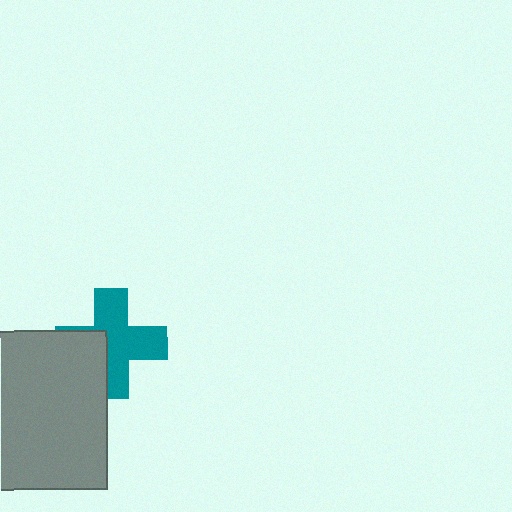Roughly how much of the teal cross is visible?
Most of it is visible (roughly 67%).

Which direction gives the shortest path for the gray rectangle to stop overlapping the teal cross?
Moving left gives the shortest separation.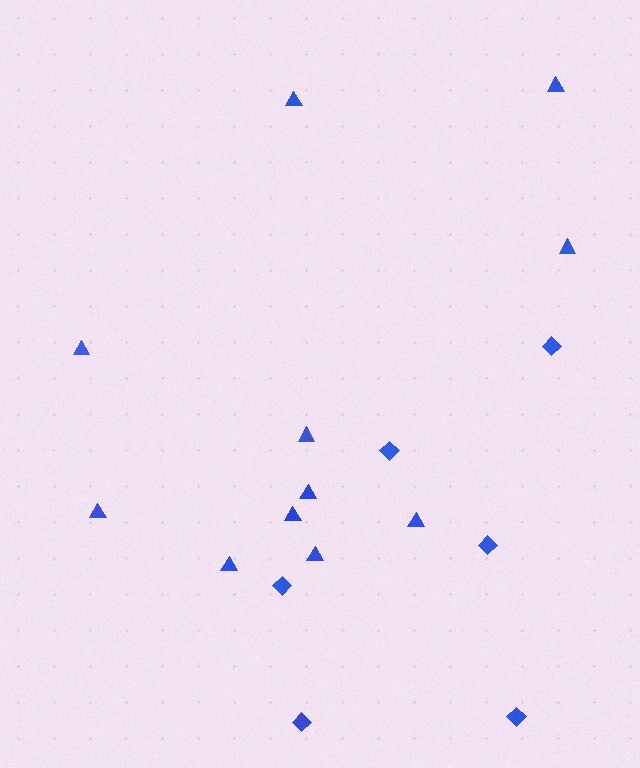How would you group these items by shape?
There are 2 groups: one group of diamonds (6) and one group of triangles (11).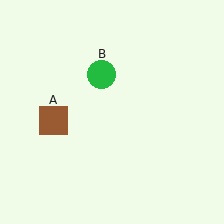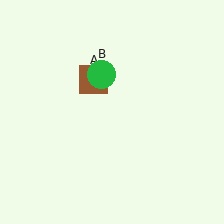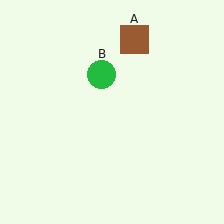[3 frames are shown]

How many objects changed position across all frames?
1 object changed position: brown square (object A).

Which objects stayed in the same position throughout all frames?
Green circle (object B) remained stationary.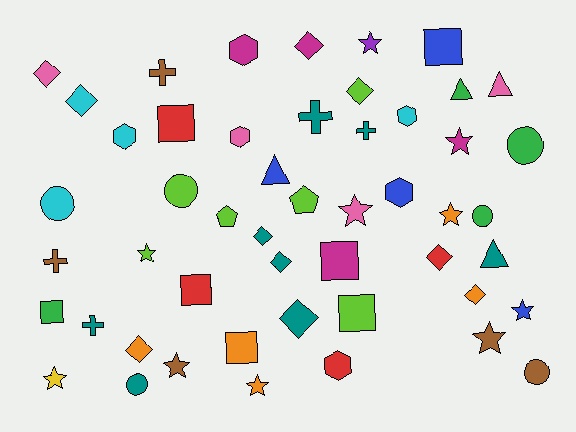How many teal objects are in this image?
There are 8 teal objects.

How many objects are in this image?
There are 50 objects.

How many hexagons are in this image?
There are 6 hexagons.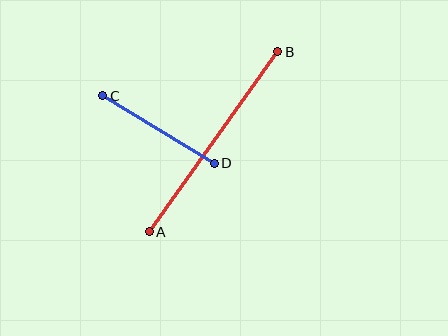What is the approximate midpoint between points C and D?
The midpoint is at approximately (159, 130) pixels.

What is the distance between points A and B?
The distance is approximately 221 pixels.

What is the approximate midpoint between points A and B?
The midpoint is at approximately (214, 142) pixels.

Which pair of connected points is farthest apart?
Points A and B are farthest apart.